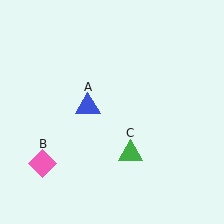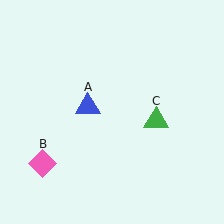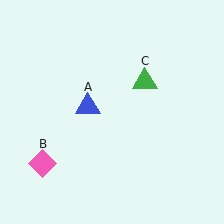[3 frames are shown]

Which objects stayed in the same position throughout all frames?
Blue triangle (object A) and pink diamond (object B) remained stationary.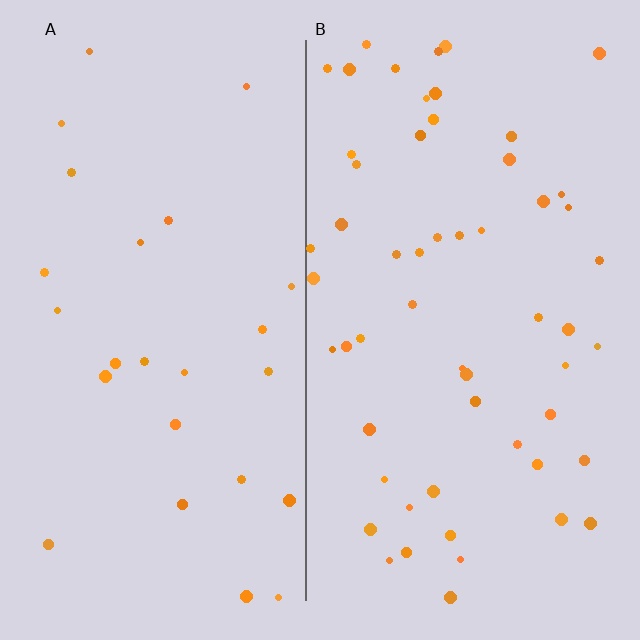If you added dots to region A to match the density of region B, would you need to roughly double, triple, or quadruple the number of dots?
Approximately double.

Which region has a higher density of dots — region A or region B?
B (the right).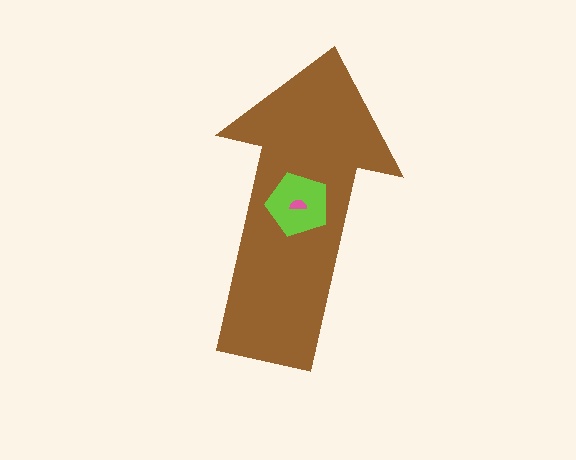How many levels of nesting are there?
3.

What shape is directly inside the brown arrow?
The lime pentagon.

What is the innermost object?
The pink semicircle.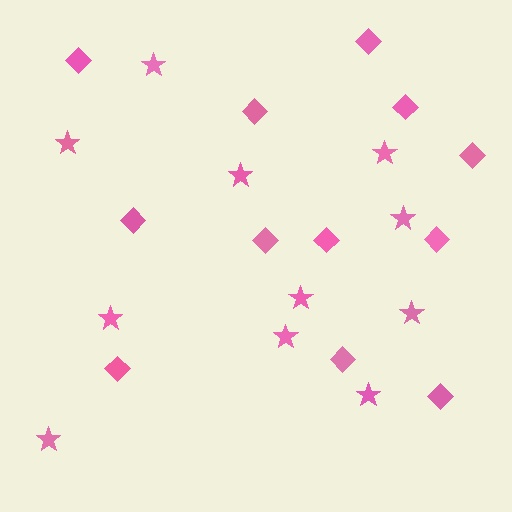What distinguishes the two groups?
There are 2 groups: one group of stars (11) and one group of diamonds (12).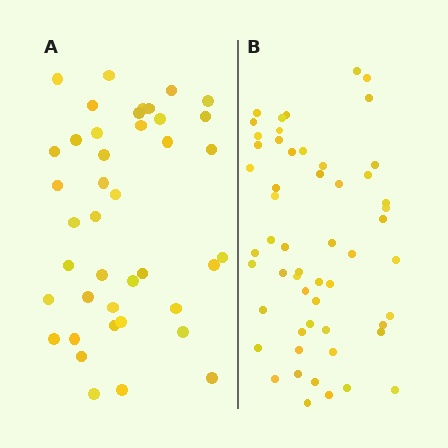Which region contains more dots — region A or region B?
Region B (the right region) has more dots.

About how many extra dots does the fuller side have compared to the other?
Region B has approximately 15 more dots than region A.